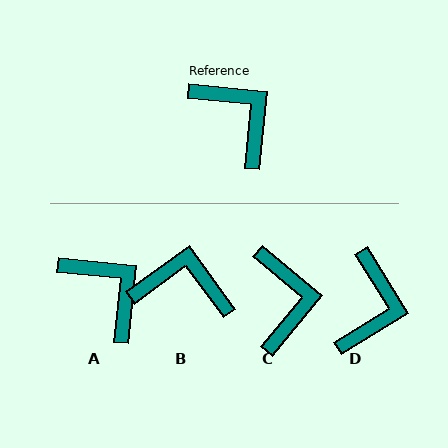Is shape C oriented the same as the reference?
No, it is off by about 34 degrees.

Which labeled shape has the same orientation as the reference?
A.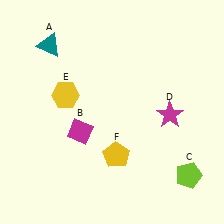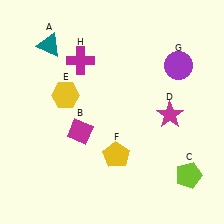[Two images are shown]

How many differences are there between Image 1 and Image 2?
There are 2 differences between the two images.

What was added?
A purple circle (G), a magenta cross (H) were added in Image 2.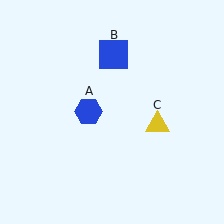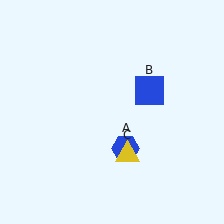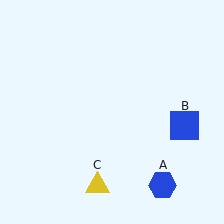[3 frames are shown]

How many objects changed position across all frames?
3 objects changed position: blue hexagon (object A), blue square (object B), yellow triangle (object C).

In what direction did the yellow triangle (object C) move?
The yellow triangle (object C) moved down and to the left.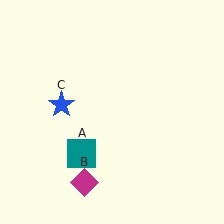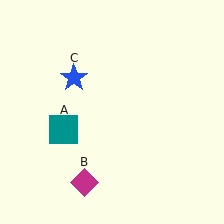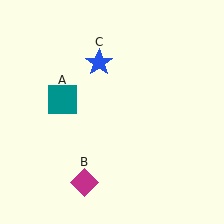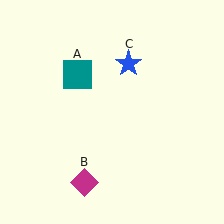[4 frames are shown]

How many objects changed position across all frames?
2 objects changed position: teal square (object A), blue star (object C).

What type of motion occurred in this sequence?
The teal square (object A), blue star (object C) rotated clockwise around the center of the scene.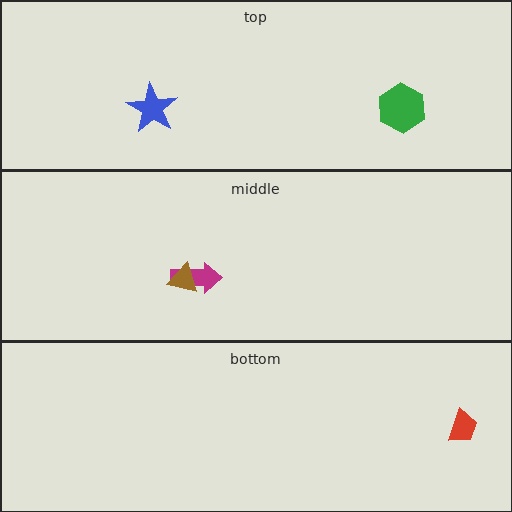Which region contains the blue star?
The top region.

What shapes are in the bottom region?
The red trapezoid.